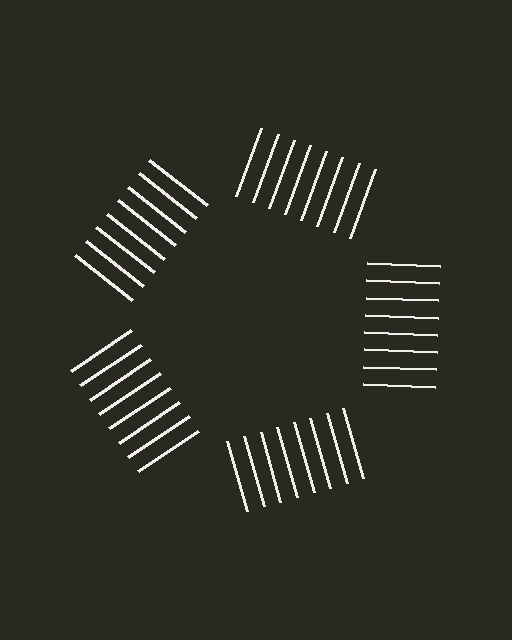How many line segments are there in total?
40 — 8 along each of the 5 edges.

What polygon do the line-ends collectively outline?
An illusory pentagon — the line segments terminate on its edges but no continuous stroke is drawn.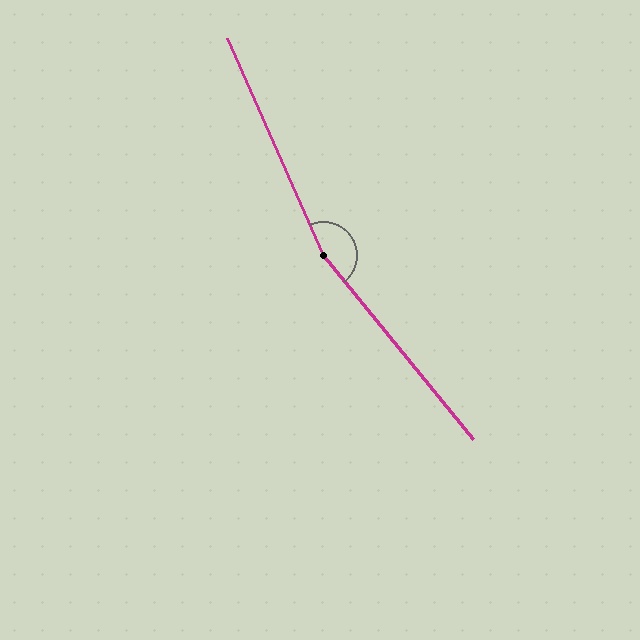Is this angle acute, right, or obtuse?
It is obtuse.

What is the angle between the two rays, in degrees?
Approximately 165 degrees.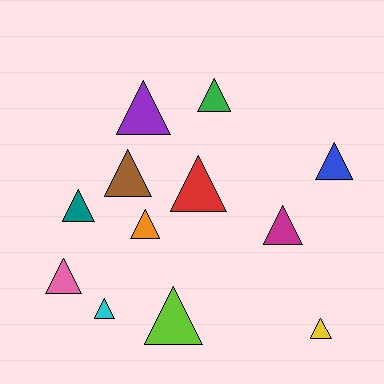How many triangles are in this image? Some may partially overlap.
There are 12 triangles.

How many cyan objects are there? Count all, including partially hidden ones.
There is 1 cyan object.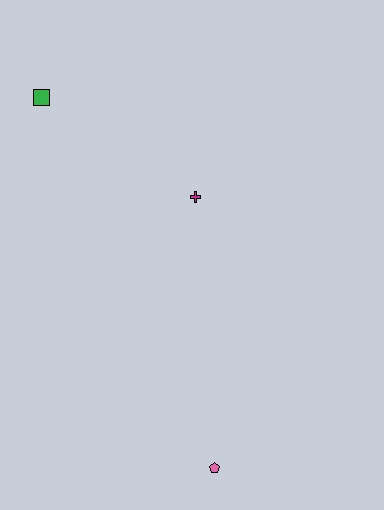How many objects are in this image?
There are 3 objects.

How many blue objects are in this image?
There are no blue objects.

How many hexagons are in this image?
There are no hexagons.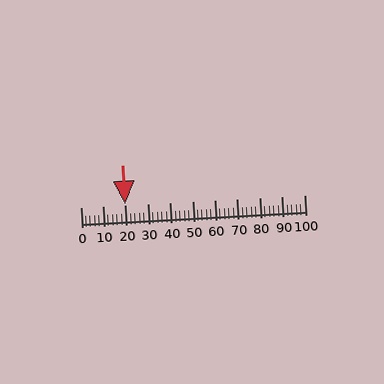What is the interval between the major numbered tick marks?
The major tick marks are spaced 10 units apart.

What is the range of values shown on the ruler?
The ruler shows values from 0 to 100.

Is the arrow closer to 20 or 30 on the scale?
The arrow is closer to 20.